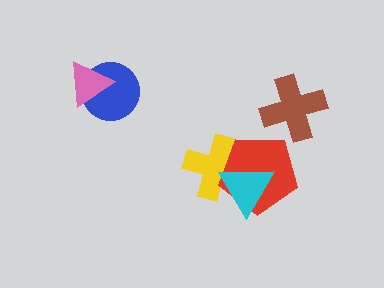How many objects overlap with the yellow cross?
2 objects overlap with the yellow cross.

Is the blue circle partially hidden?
Yes, it is partially covered by another shape.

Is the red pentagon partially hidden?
Yes, it is partially covered by another shape.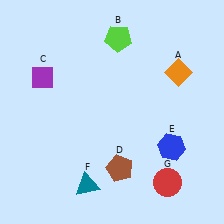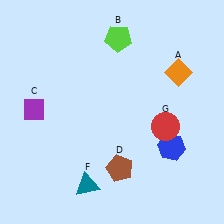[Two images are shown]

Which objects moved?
The objects that moved are: the purple diamond (C), the red circle (G).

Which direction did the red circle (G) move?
The red circle (G) moved up.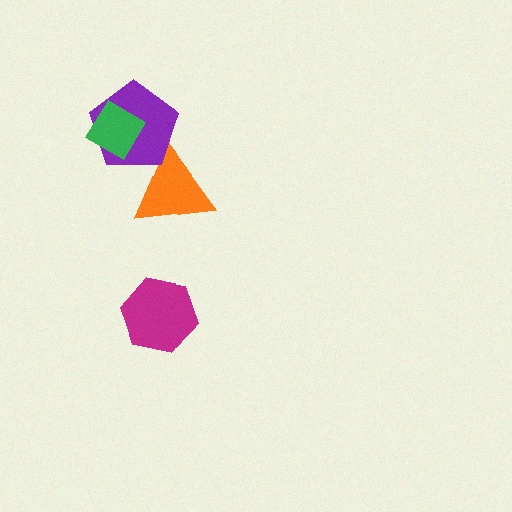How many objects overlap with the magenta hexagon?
0 objects overlap with the magenta hexagon.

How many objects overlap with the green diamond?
1 object overlaps with the green diamond.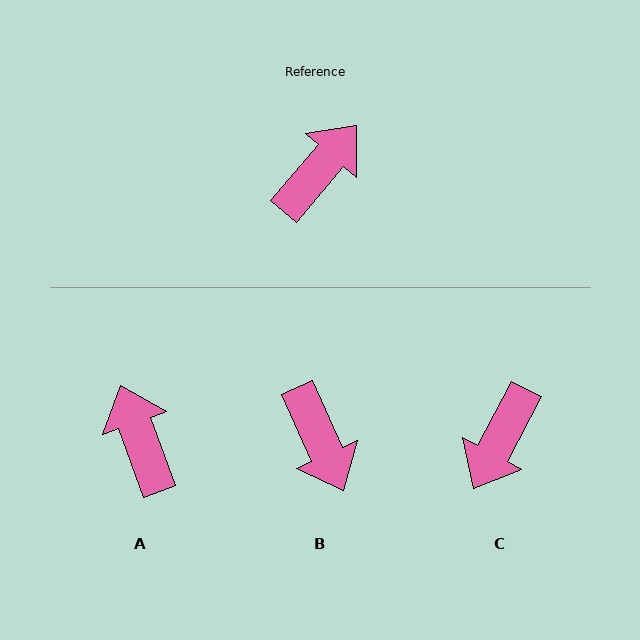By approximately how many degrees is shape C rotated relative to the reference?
Approximately 167 degrees clockwise.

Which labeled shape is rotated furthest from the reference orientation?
C, about 167 degrees away.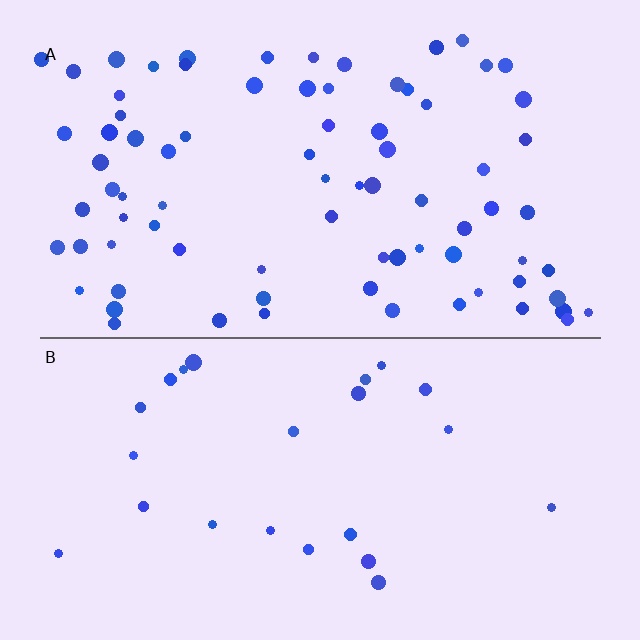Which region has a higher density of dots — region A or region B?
A (the top).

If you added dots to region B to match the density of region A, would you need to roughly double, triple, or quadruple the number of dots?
Approximately triple.